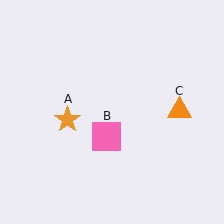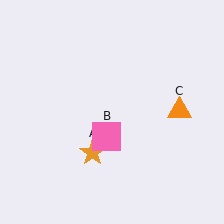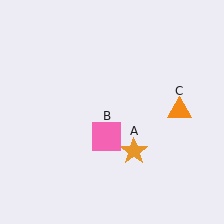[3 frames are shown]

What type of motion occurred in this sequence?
The orange star (object A) rotated counterclockwise around the center of the scene.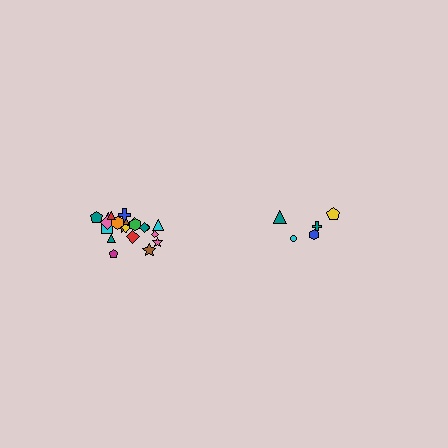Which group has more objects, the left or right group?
The left group.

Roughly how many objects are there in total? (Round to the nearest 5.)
Roughly 25 objects in total.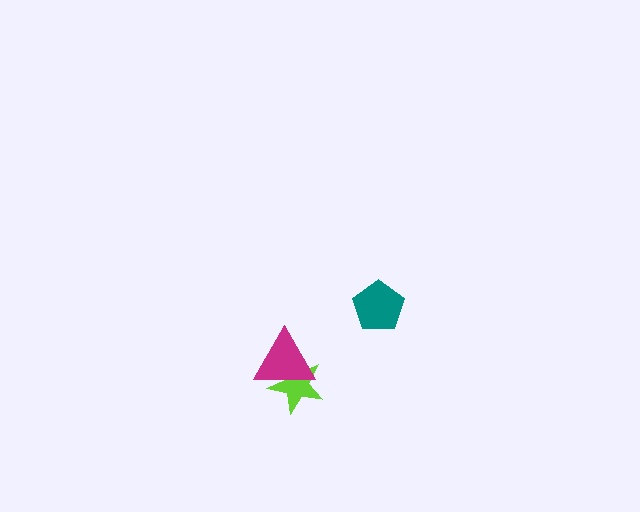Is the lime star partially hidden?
Yes, it is partially covered by another shape.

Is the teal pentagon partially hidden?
No, no other shape covers it.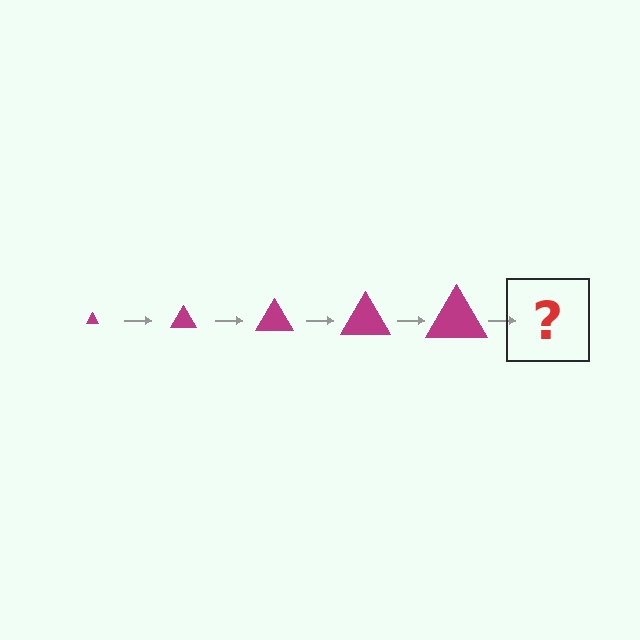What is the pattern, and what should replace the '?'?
The pattern is that the triangle gets progressively larger each step. The '?' should be a magenta triangle, larger than the previous one.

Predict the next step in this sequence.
The next step is a magenta triangle, larger than the previous one.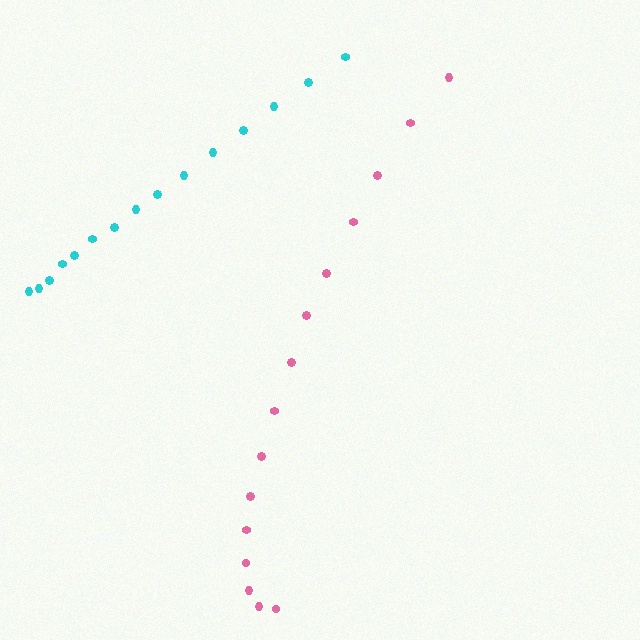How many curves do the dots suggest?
There are 2 distinct paths.